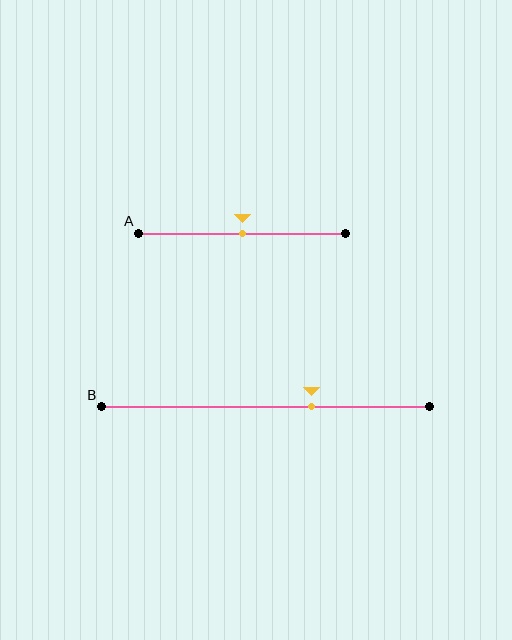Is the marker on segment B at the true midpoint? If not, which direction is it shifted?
No, the marker on segment B is shifted to the right by about 14% of the segment length.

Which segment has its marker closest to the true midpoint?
Segment A has its marker closest to the true midpoint.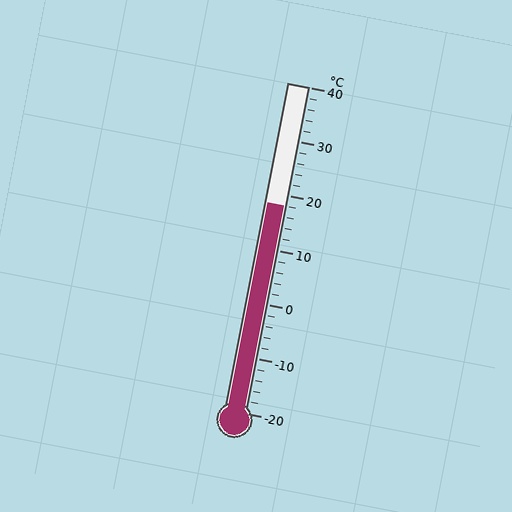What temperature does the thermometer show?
The thermometer shows approximately 18°C.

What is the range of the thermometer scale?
The thermometer scale ranges from -20°C to 40°C.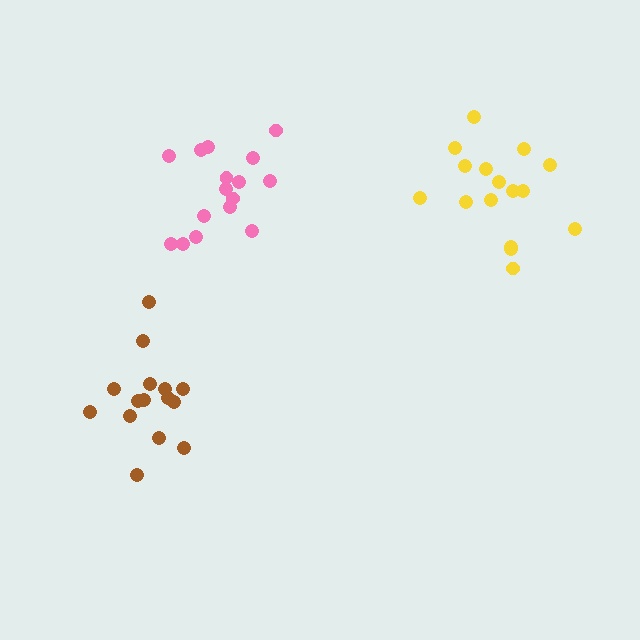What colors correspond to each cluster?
The clusters are colored: pink, yellow, brown.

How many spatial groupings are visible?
There are 3 spatial groupings.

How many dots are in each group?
Group 1: 16 dots, Group 2: 16 dots, Group 3: 15 dots (47 total).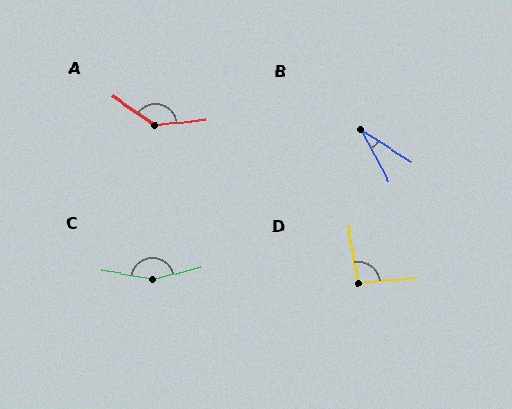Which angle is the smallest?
B, at approximately 29 degrees.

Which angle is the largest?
C, at approximately 154 degrees.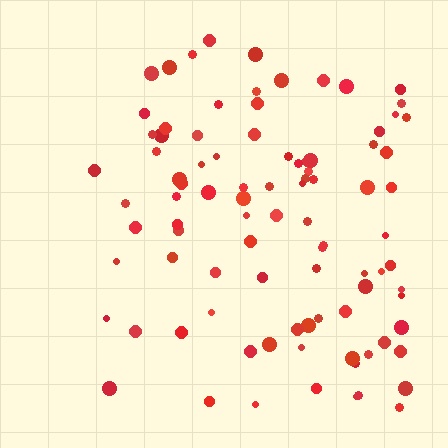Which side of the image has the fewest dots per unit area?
The left.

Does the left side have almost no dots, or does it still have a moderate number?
Still a moderate number, just noticeably fewer than the right.